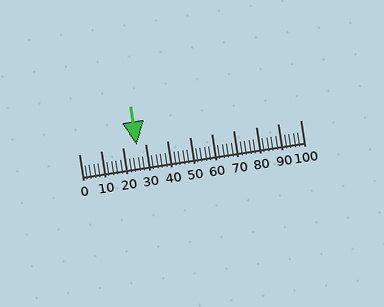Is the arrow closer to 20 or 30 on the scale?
The arrow is closer to 30.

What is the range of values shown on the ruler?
The ruler shows values from 0 to 100.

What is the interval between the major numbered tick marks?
The major tick marks are spaced 10 units apart.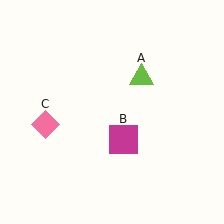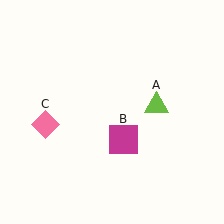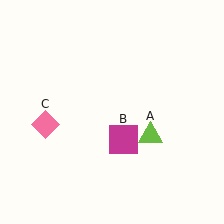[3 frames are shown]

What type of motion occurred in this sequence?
The lime triangle (object A) rotated clockwise around the center of the scene.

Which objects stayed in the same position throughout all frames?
Magenta square (object B) and pink diamond (object C) remained stationary.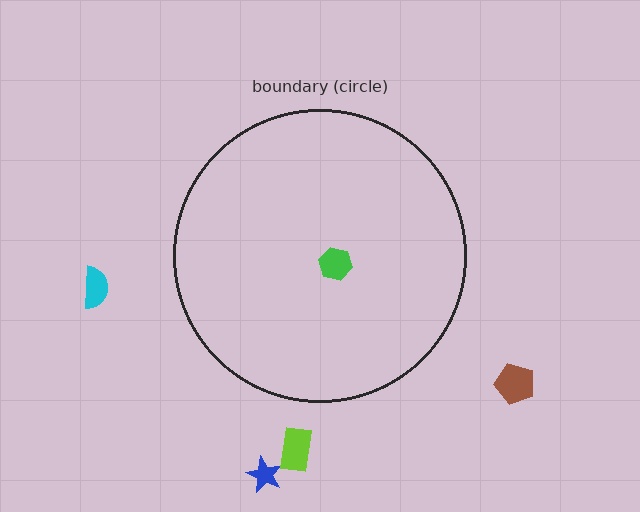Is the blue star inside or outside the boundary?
Outside.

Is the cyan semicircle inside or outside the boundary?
Outside.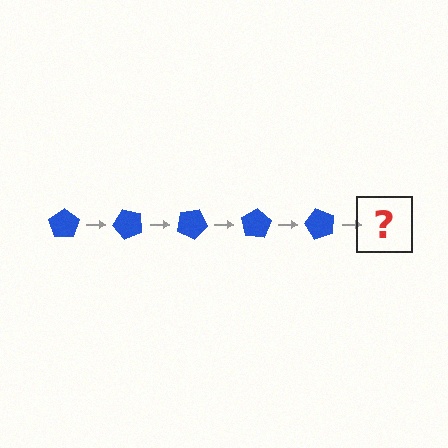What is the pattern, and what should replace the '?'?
The pattern is that the pentagon rotates 50 degrees each step. The '?' should be a blue pentagon rotated 250 degrees.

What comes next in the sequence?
The next element should be a blue pentagon rotated 250 degrees.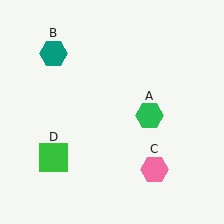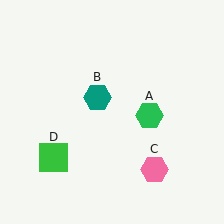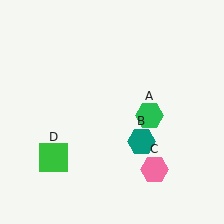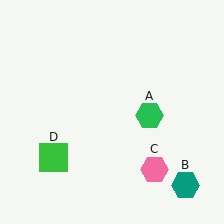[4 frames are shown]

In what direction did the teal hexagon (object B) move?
The teal hexagon (object B) moved down and to the right.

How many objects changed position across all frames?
1 object changed position: teal hexagon (object B).